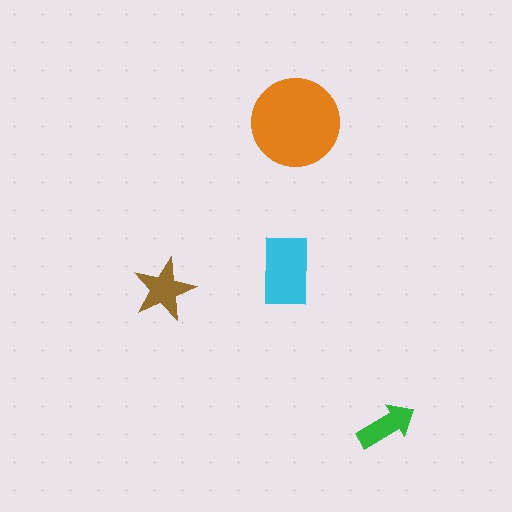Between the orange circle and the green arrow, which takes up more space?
The orange circle.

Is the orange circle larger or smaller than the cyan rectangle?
Larger.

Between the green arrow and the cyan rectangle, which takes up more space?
The cyan rectangle.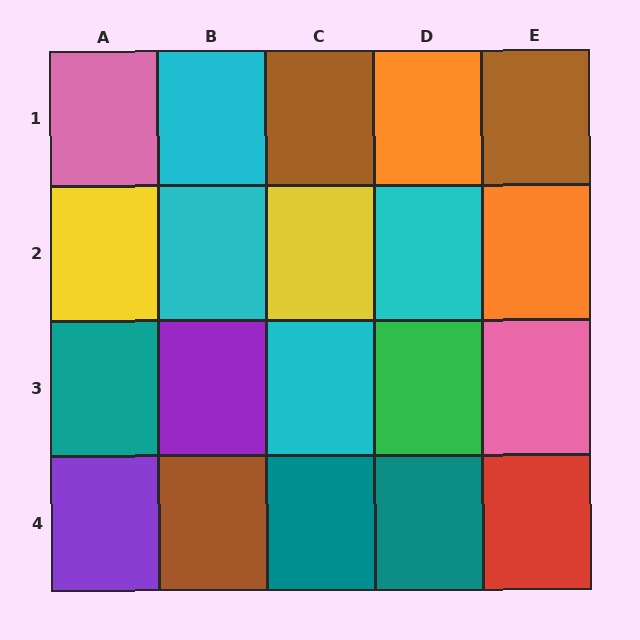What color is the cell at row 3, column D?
Green.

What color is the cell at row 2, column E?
Orange.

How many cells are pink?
2 cells are pink.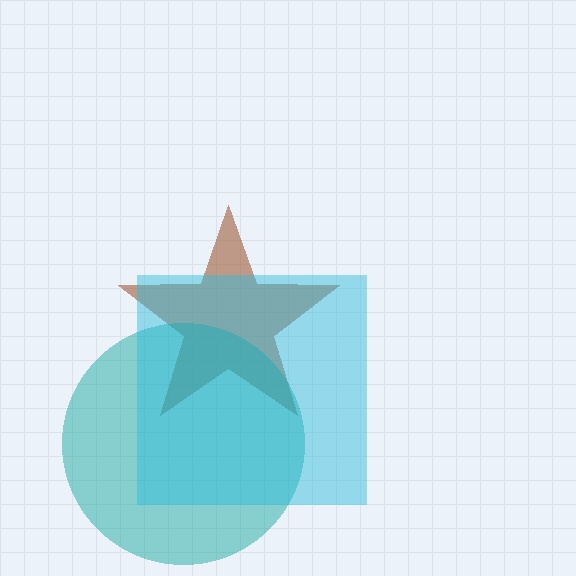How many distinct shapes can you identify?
There are 3 distinct shapes: a brown star, a teal circle, a cyan square.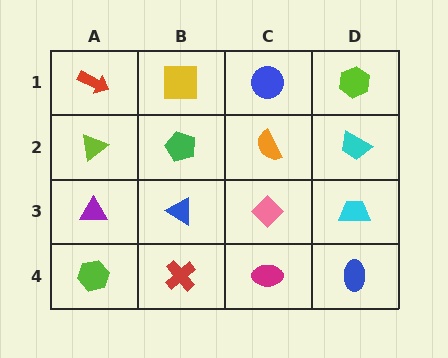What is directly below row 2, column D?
A cyan trapezoid.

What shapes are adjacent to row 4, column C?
A pink diamond (row 3, column C), a red cross (row 4, column B), a blue ellipse (row 4, column D).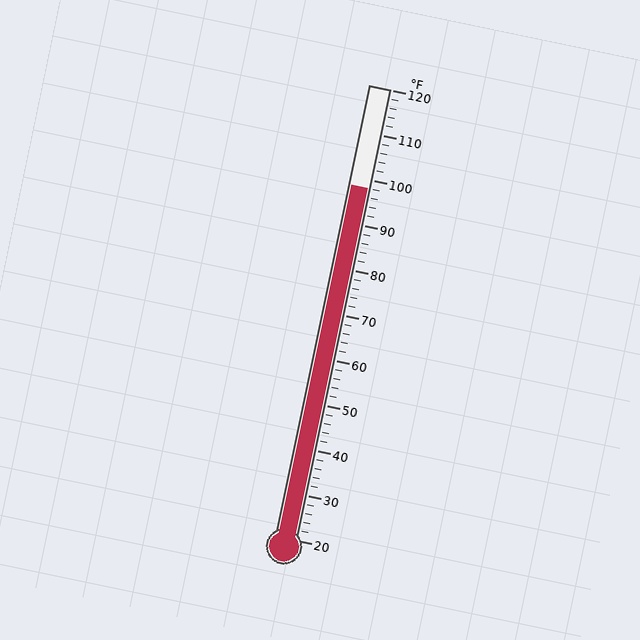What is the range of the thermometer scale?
The thermometer scale ranges from 20°F to 120°F.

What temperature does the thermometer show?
The thermometer shows approximately 98°F.